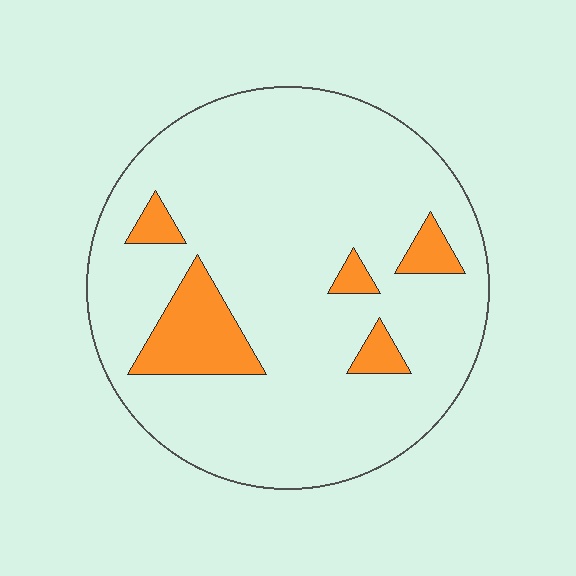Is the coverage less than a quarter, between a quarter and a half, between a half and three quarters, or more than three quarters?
Less than a quarter.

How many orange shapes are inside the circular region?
5.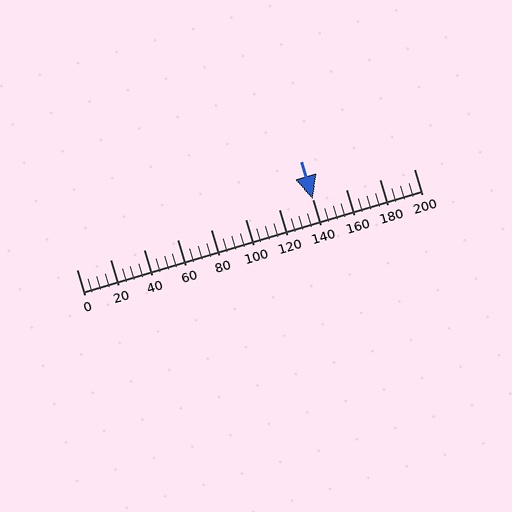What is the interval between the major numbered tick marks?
The major tick marks are spaced 20 units apart.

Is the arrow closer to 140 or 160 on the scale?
The arrow is closer to 140.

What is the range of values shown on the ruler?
The ruler shows values from 0 to 200.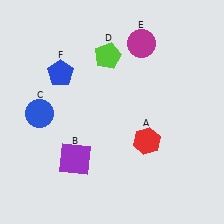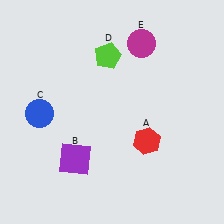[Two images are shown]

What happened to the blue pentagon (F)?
The blue pentagon (F) was removed in Image 2. It was in the top-left area of Image 1.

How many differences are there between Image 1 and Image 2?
There is 1 difference between the two images.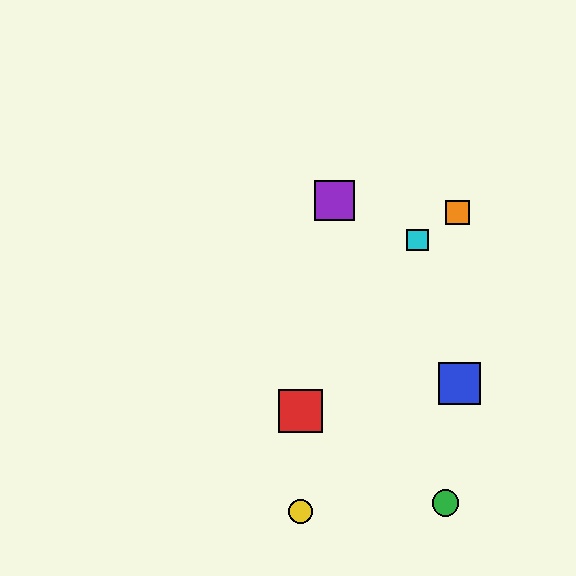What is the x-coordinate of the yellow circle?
The yellow circle is at x≈301.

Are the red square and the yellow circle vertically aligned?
Yes, both are at x≈301.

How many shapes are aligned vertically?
2 shapes (the red square, the yellow circle) are aligned vertically.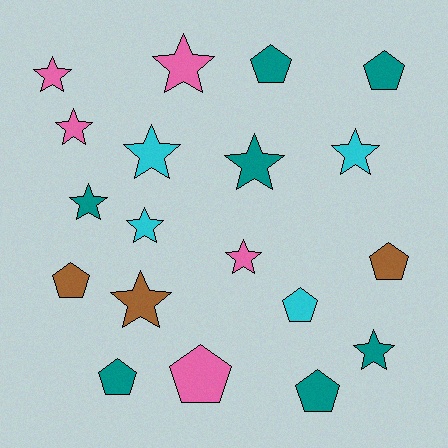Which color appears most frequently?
Teal, with 7 objects.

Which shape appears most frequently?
Star, with 11 objects.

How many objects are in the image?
There are 19 objects.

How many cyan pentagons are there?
There is 1 cyan pentagon.